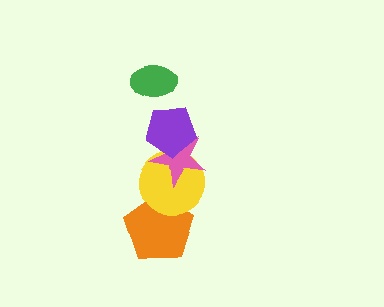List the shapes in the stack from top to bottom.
From top to bottom: the green ellipse, the purple pentagon, the pink star, the yellow circle, the orange pentagon.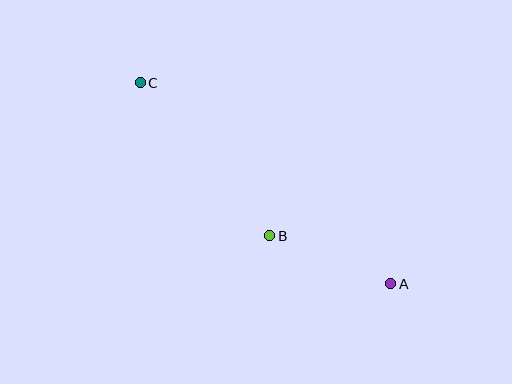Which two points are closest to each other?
Points A and B are closest to each other.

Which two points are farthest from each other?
Points A and C are farthest from each other.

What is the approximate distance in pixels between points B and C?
The distance between B and C is approximately 201 pixels.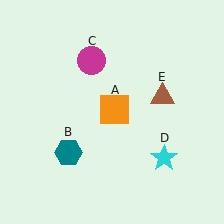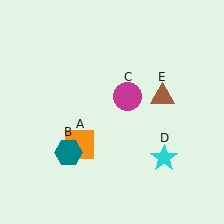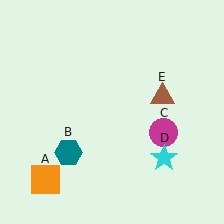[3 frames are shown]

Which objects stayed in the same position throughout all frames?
Teal hexagon (object B) and cyan star (object D) and brown triangle (object E) remained stationary.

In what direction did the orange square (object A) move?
The orange square (object A) moved down and to the left.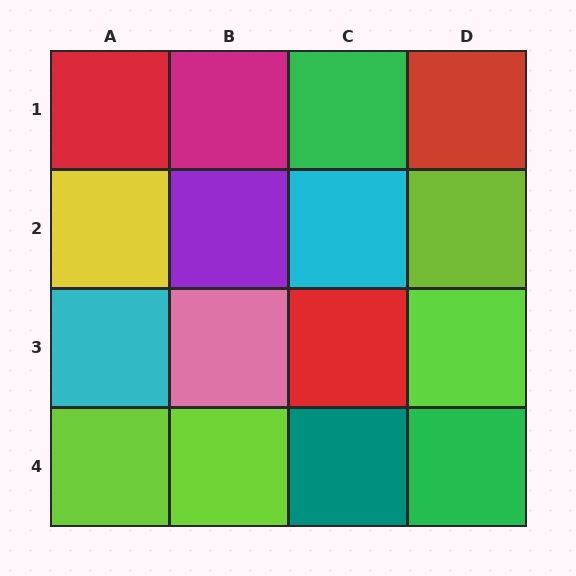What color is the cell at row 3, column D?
Lime.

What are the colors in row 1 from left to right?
Red, magenta, green, red.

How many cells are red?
3 cells are red.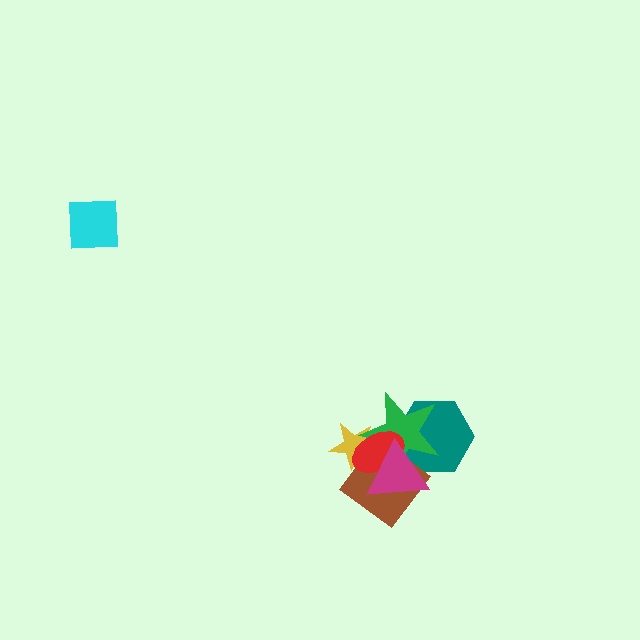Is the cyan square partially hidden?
No, no other shape covers it.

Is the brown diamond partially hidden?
Yes, it is partially covered by another shape.